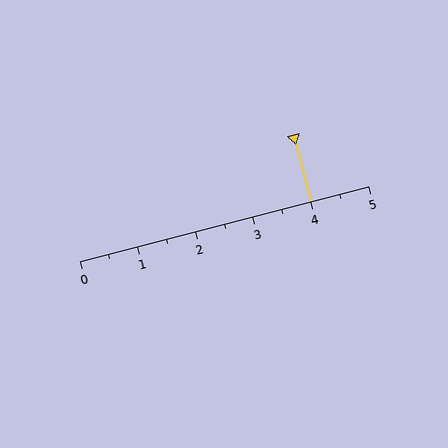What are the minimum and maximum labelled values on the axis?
The axis runs from 0 to 5.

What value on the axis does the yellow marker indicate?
The marker indicates approximately 4.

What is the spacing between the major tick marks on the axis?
The major ticks are spaced 1 apart.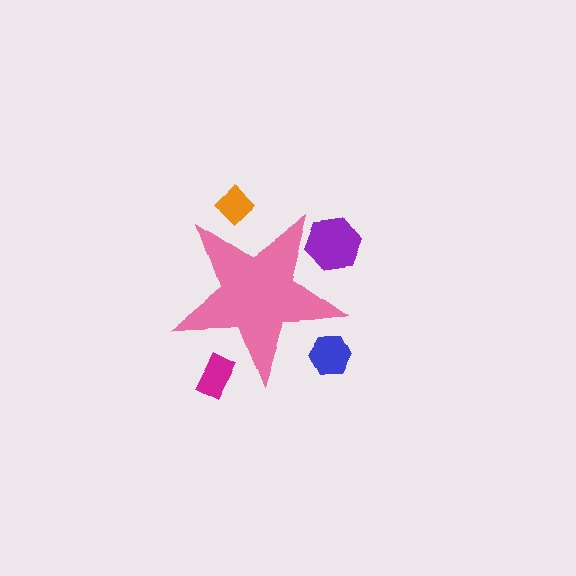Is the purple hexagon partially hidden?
Yes, the purple hexagon is partially hidden behind the pink star.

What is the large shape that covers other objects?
A pink star.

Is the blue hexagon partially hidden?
Yes, the blue hexagon is partially hidden behind the pink star.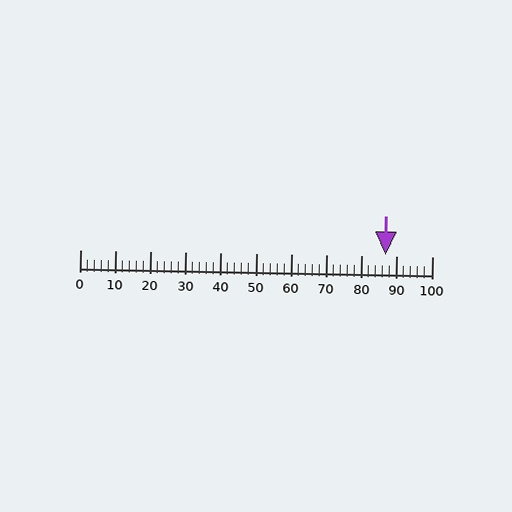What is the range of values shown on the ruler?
The ruler shows values from 0 to 100.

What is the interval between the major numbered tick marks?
The major tick marks are spaced 10 units apart.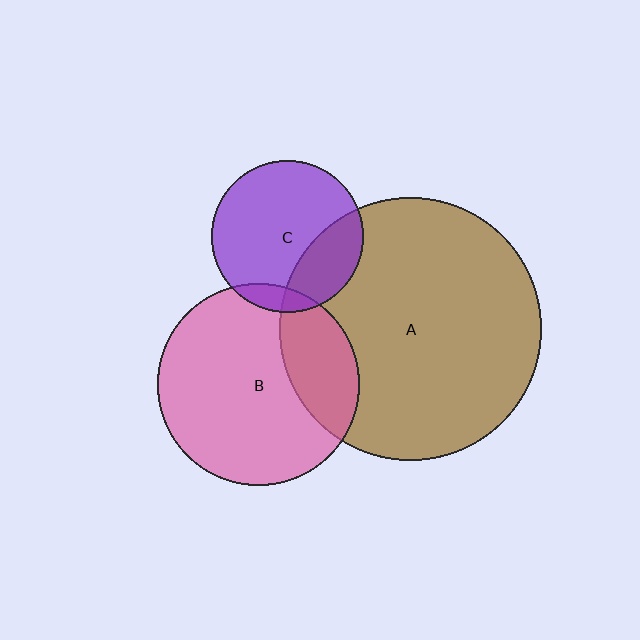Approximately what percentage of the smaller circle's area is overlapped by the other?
Approximately 10%.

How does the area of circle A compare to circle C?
Approximately 3.0 times.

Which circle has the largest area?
Circle A (brown).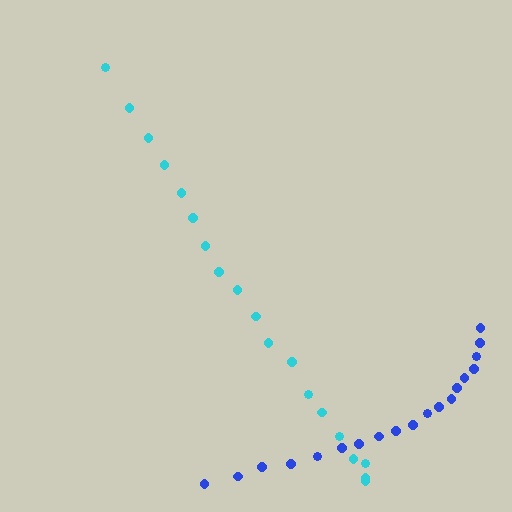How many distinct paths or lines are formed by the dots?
There are 2 distinct paths.